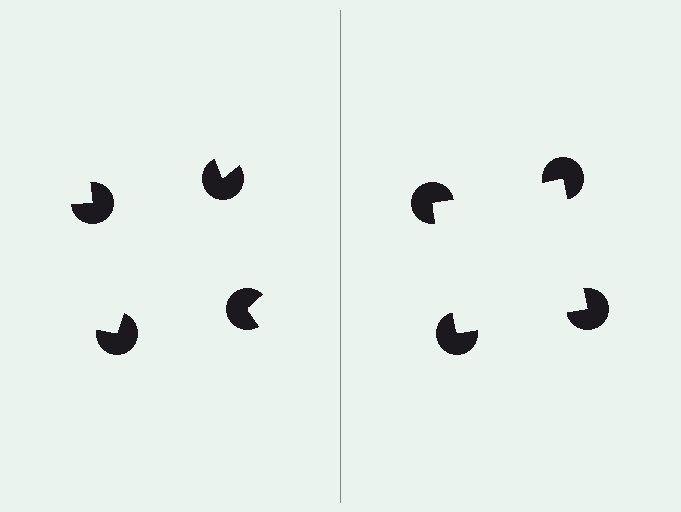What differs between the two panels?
The pac-man discs are positioned identically on both sides; only the wedge orientations differ. On the right they align to a square; on the left they are misaligned.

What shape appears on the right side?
An illusory square.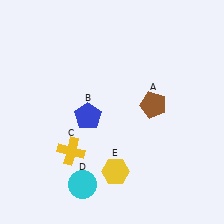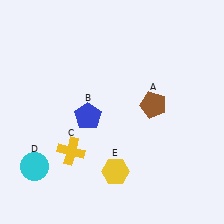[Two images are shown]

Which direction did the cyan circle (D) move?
The cyan circle (D) moved left.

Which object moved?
The cyan circle (D) moved left.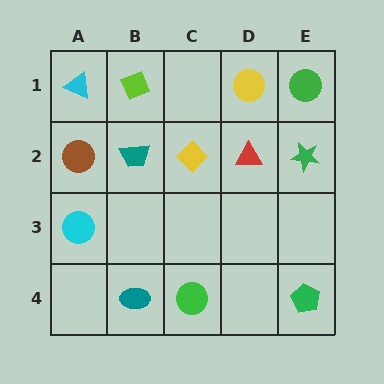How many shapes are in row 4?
3 shapes.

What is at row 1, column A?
A cyan triangle.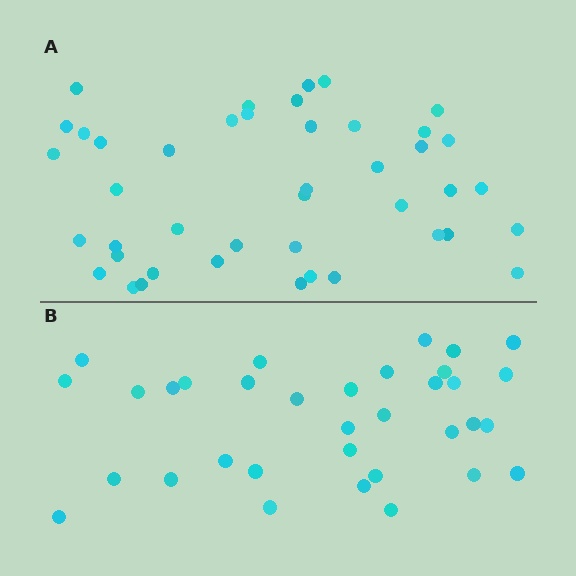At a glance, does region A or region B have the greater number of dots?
Region A (the top region) has more dots.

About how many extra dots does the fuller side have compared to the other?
Region A has roughly 8 or so more dots than region B.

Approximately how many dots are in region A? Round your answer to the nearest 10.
About 40 dots. (The exact count is 43, which rounds to 40.)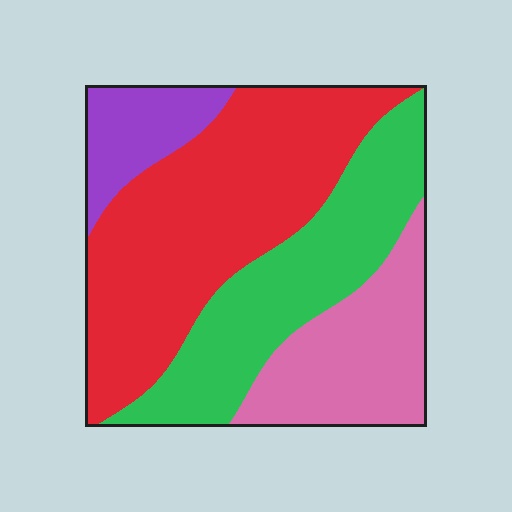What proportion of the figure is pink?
Pink takes up between a sixth and a third of the figure.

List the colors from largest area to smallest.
From largest to smallest: red, green, pink, purple.